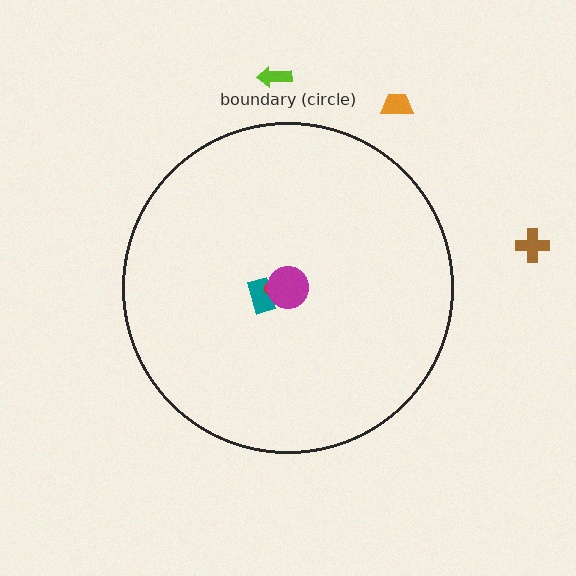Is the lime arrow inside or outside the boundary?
Outside.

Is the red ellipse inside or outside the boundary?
Inside.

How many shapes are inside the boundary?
3 inside, 3 outside.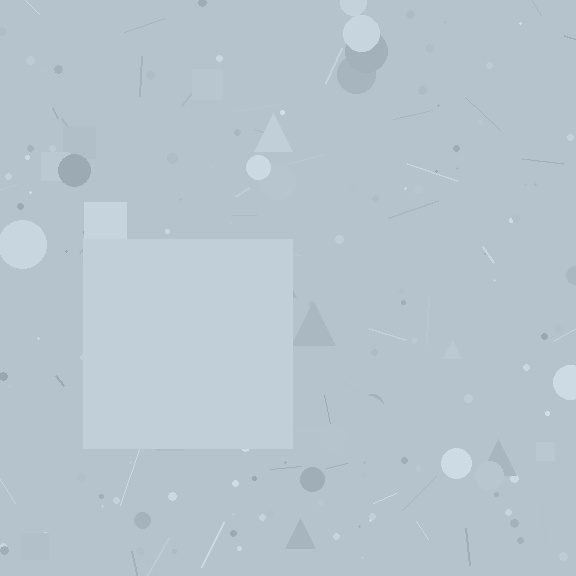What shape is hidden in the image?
A square is hidden in the image.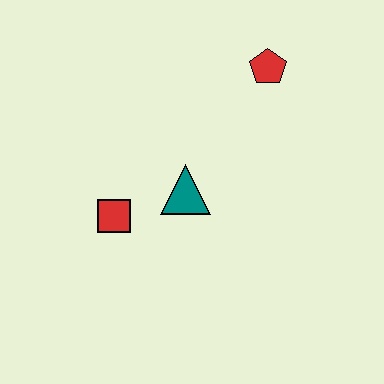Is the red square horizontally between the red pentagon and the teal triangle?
No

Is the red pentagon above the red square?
Yes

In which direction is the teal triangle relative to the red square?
The teal triangle is to the right of the red square.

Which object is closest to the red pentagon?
The teal triangle is closest to the red pentagon.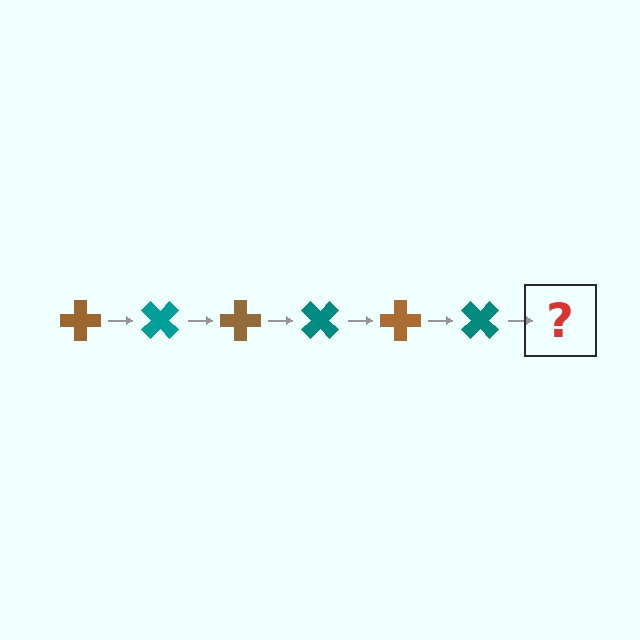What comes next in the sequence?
The next element should be a brown cross, rotated 270 degrees from the start.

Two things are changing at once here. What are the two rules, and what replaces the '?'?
The two rules are that it rotates 45 degrees each step and the color cycles through brown and teal. The '?' should be a brown cross, rotated 270 degrees from the start.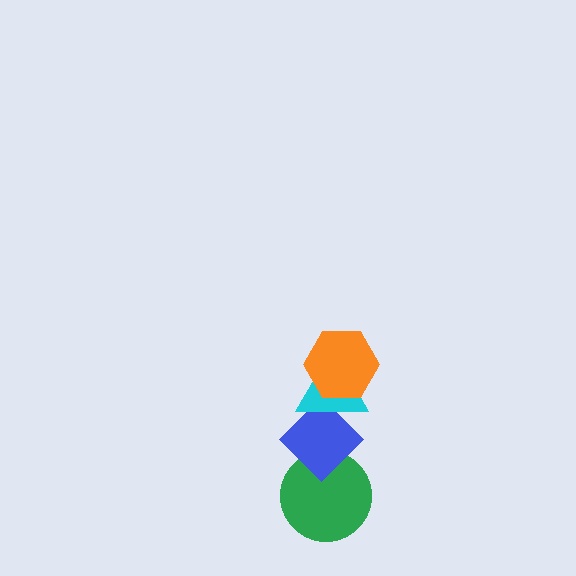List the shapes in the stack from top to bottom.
From top to bottom: the orange hexagon, the cyan triangle, the blue diamond, the green circle.